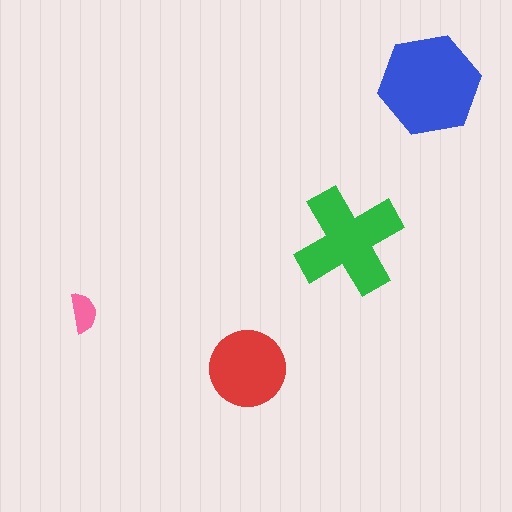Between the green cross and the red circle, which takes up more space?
The green cross.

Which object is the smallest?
The pink semicircle.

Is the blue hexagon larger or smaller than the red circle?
Larger.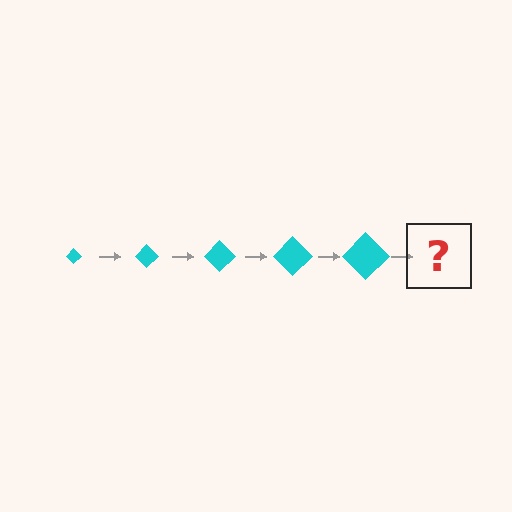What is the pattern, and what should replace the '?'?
The pattern is that the diamond gets progressively larger each step. The '?' should be a cyan diamond, larger than the previous one.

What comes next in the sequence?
The next element should be a cyan diamond, larger than the previous one.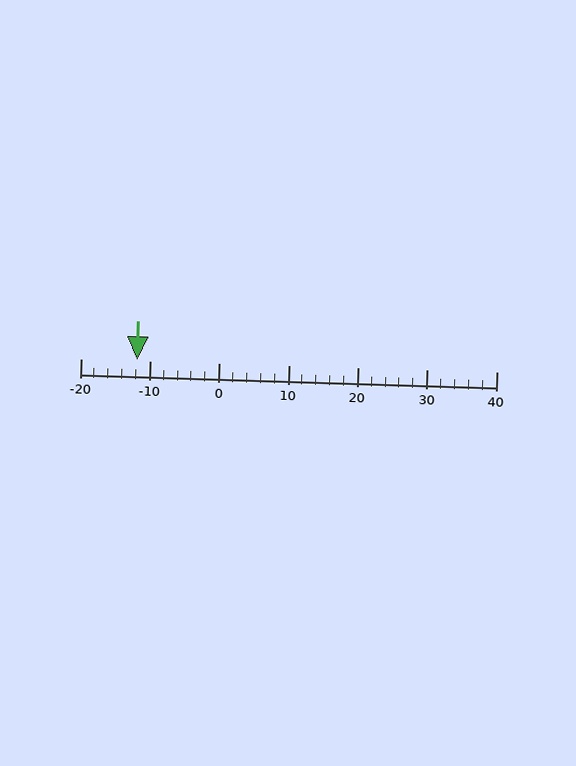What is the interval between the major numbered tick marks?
The major tick marks are spaced 10 units apart.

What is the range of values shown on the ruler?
The ruler shows values from -20 to 40.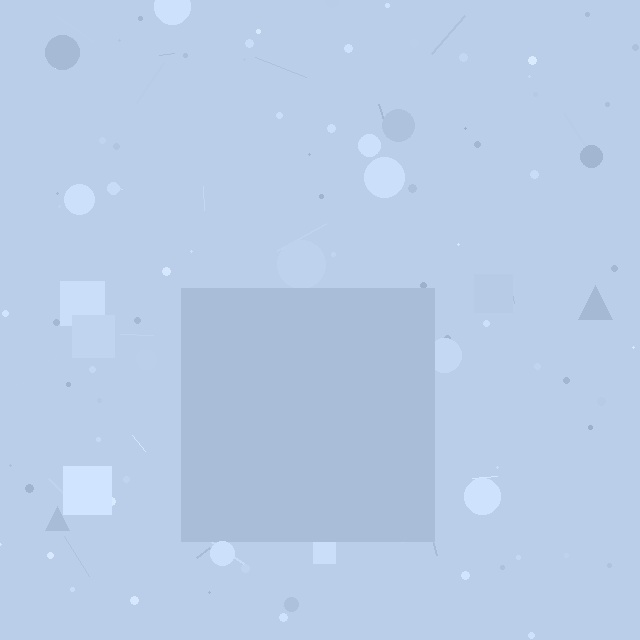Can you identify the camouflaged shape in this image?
The camouflaged shape is a square.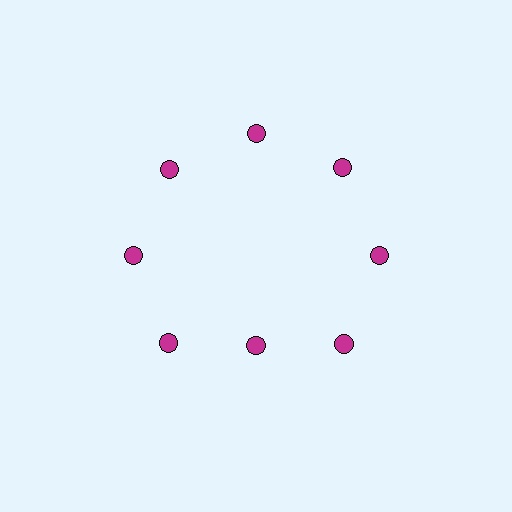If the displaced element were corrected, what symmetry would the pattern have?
It would have 8-fold rotational symmetry — the pattern would map onto itself every 45 degrees.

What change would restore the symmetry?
The symmetry would be restored by moving it outward, back onto the ring so that all 8 circles sit at equal angles and equal distance from the center.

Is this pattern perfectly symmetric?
No. The 8 magenta circles are arranged in a ring, but one element near the 6 o'clock position is pulled inward toward the center, breaking the 8-fold rotational symmetry.